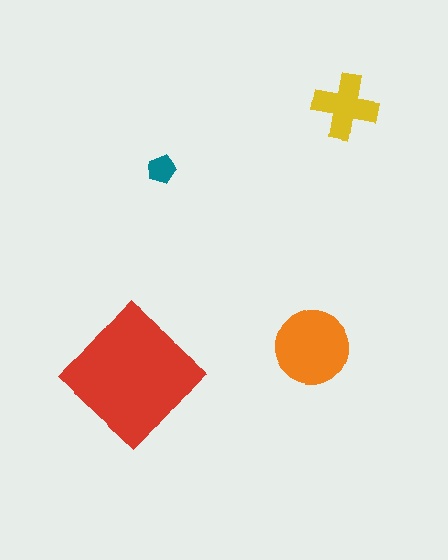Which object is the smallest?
The teal pentagon.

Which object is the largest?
The red diamond.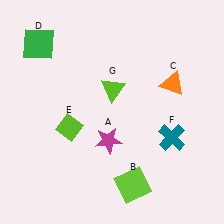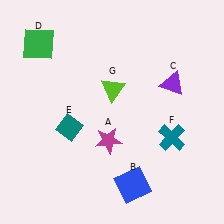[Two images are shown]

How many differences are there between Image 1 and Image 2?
There are 3 differences between the two images.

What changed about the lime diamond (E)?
In Image 1, E is lime. In Image 2, it changed to teal.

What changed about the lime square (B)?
In Image 1, B is lime. In Image 2, it changed to blue.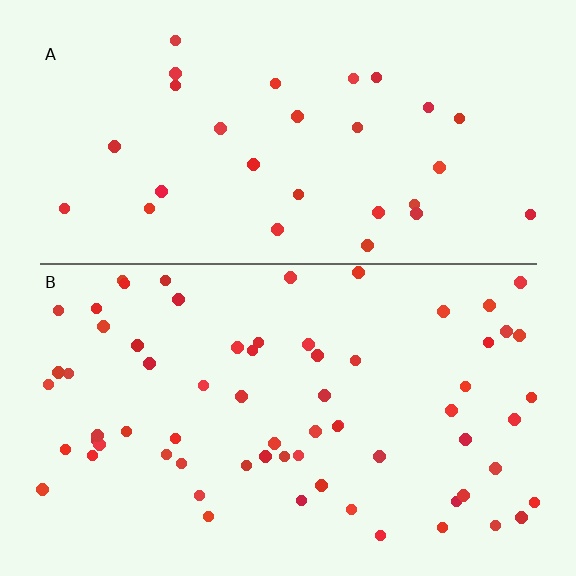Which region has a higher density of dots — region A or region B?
B (the bottom).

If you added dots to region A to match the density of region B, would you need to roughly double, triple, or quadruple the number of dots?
Approximately double.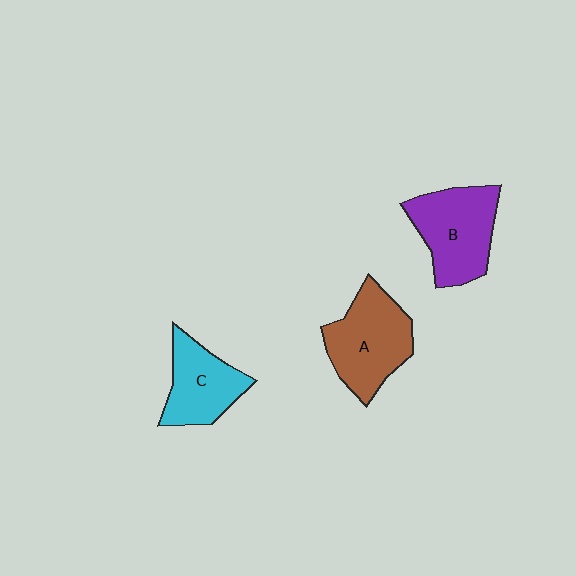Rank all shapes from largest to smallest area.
From largest to smallest: A (brown), B (purple), C (cyan).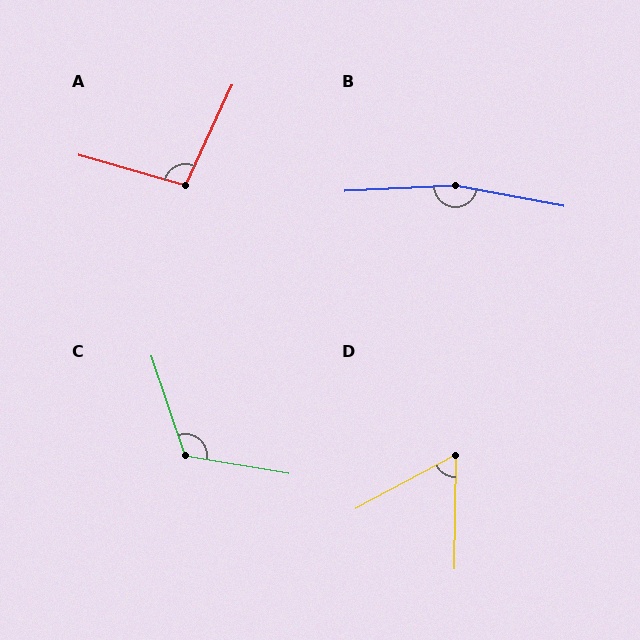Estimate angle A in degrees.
Approximately 99 degrees.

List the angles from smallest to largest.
D (61°), A (99°), C (118°), B (166°).